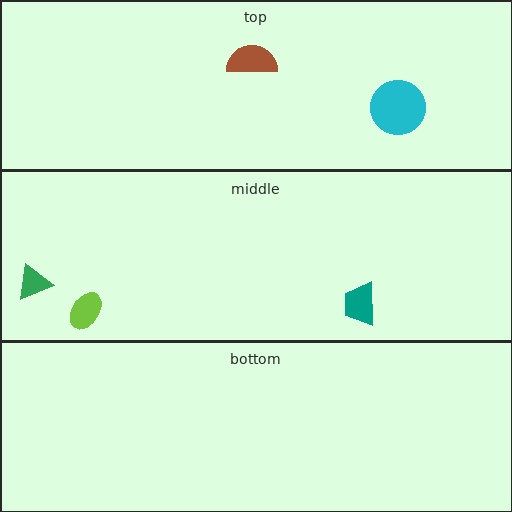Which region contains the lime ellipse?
The middle region.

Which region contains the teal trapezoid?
The middle region.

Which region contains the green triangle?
The middle region.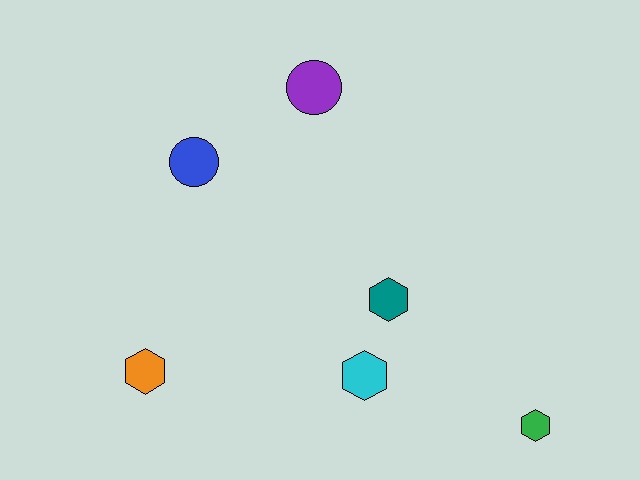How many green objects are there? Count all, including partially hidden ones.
There is 1 green object.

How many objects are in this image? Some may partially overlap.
There are 6 objects.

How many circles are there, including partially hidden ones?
There are 2 circles.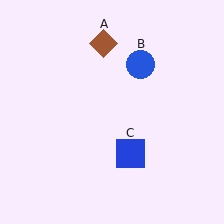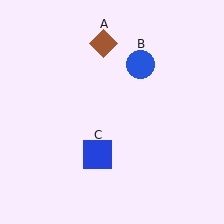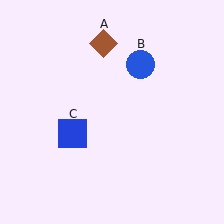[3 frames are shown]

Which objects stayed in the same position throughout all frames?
Brown diamond (object A) and blue circle (object B) remained stationary.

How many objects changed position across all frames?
1 object changed position: blue square (object C).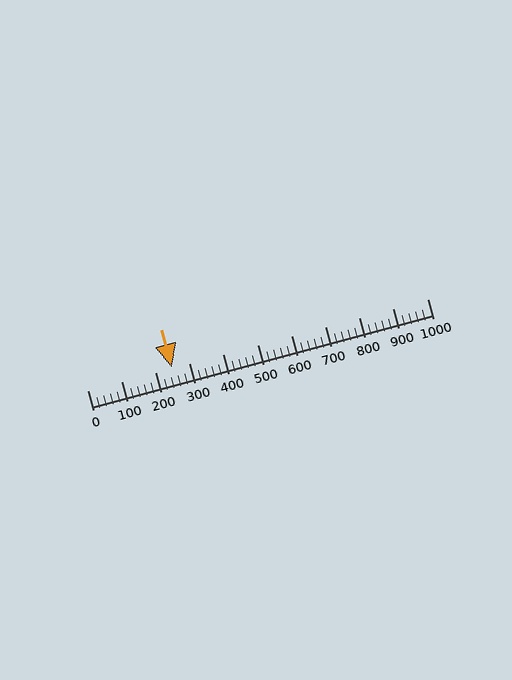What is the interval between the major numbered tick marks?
The major tick marks are spaced 100 units apart.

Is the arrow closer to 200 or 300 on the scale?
The arrow is closer to 200.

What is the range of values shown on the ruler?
The ruler shows values from 0 to 1000.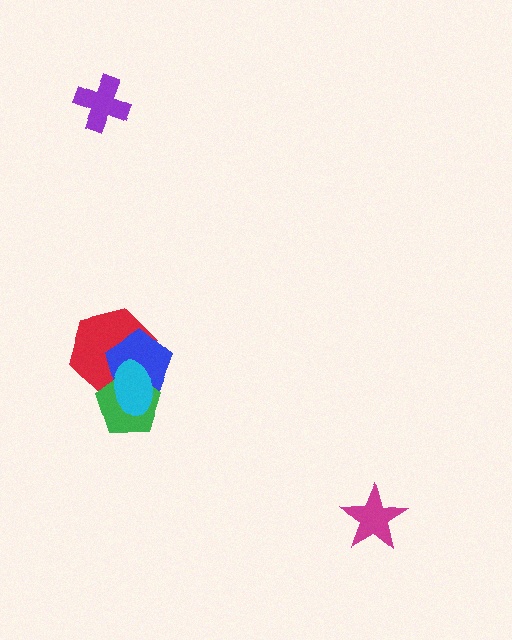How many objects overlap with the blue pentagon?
3 objects overlap with the blue pentagon.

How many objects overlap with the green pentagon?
3 objects overlap with the green pentagon.